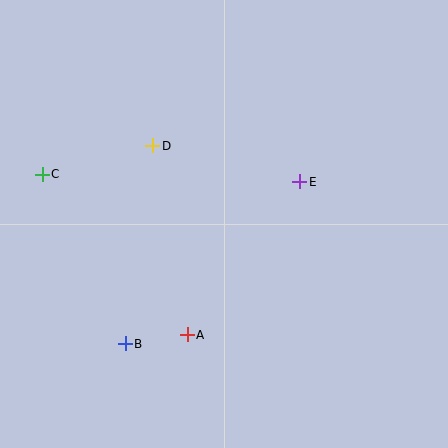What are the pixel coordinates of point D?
Point D is at (153, 146).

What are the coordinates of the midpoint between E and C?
The midpoint between E and C is at (171, 178).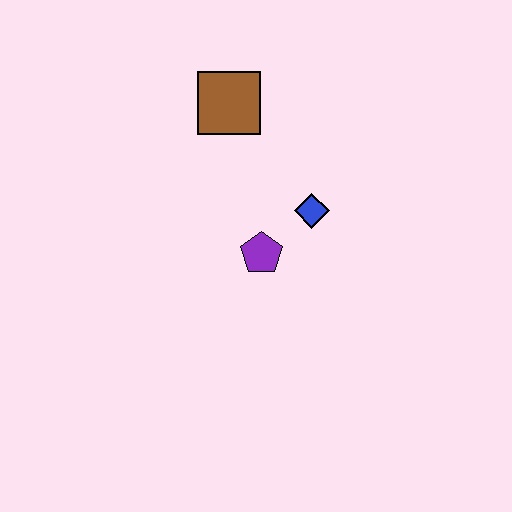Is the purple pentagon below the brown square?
Yes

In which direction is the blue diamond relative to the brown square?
The blue diamond is below the brown square.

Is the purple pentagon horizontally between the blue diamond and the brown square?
Yes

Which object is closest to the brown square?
The blue diamond is closest to the brown square.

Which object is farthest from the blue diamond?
The brown square is farthest from the blue diamond.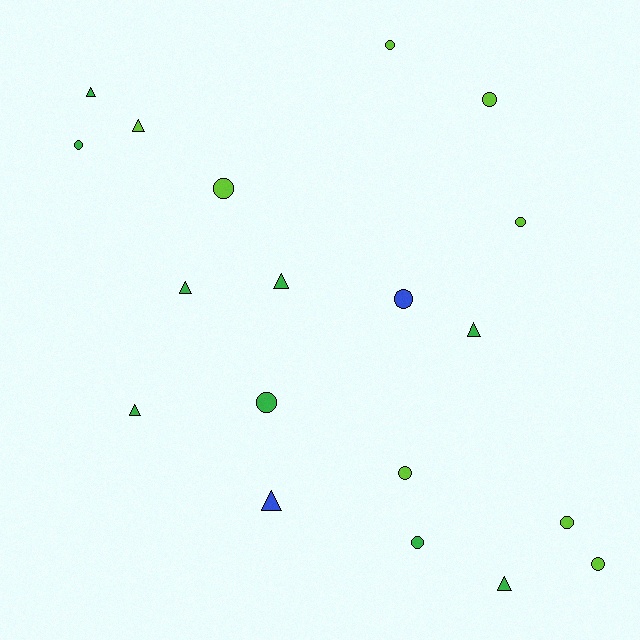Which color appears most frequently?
Green, with 9 objects.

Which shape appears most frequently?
Circle, with 11 objects.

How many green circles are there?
There are 3 green circles.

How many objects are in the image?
There are 19 objects.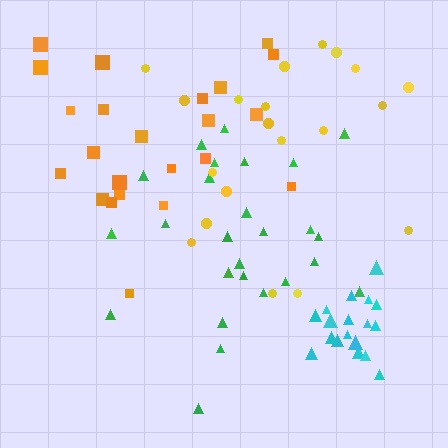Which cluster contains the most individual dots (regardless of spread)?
Green (26).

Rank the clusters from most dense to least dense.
cyan, green, orange, yellow.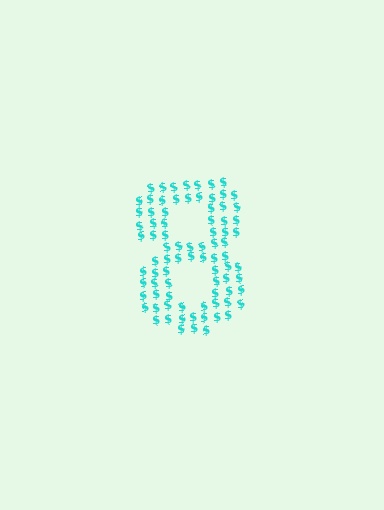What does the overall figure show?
The overall figure shows the digit 8.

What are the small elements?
The small elements are dollar signs.